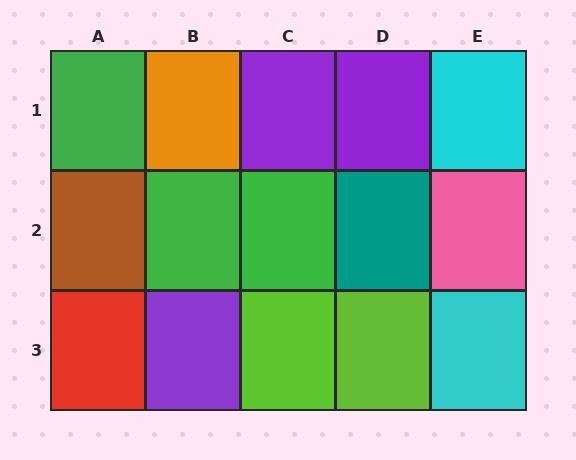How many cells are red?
1 cell is red.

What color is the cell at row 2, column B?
Green.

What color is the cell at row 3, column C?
Lime.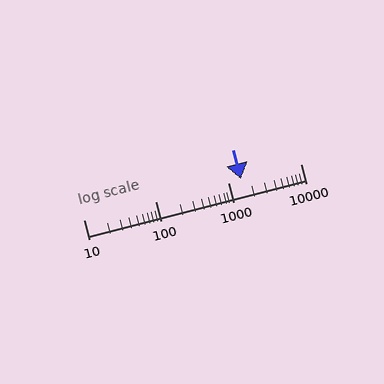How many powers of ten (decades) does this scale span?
The scale spans 3 decades, from 10 to 10000.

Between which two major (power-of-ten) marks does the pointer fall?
The pointer is between 1000 and 10000.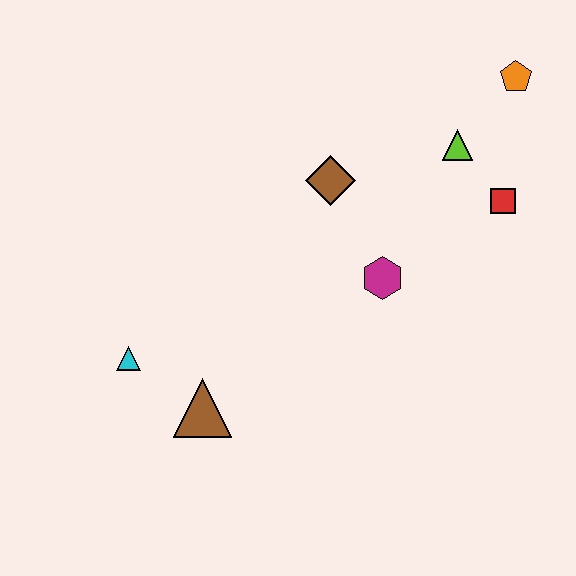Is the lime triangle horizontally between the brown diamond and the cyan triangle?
No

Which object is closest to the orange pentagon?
The lime triangle is closest to the orange pentagon.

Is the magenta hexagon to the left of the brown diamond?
No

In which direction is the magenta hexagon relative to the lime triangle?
The magenta hexagon is below the lime triangle.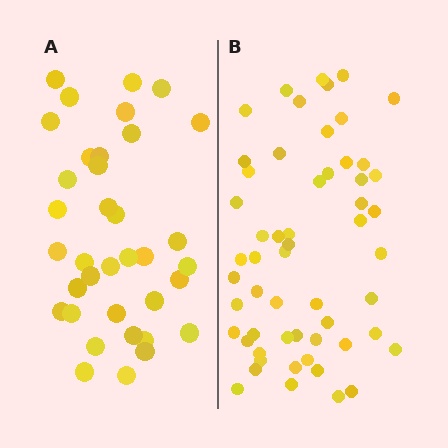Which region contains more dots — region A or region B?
Region B (the right region) has more dots.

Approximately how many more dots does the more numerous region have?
Region B has approximately 20 more dots than region A.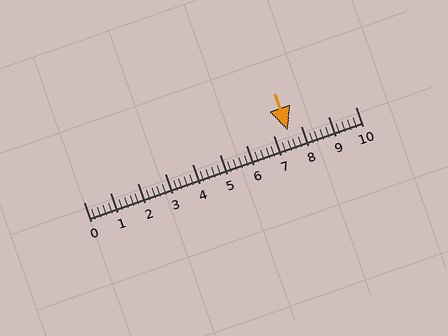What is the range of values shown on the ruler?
The ruler shows values from 0 to 10.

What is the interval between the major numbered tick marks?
The major tick marks are spaced 1 units apart.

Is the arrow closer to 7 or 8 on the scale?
The arrow is closer to 8.